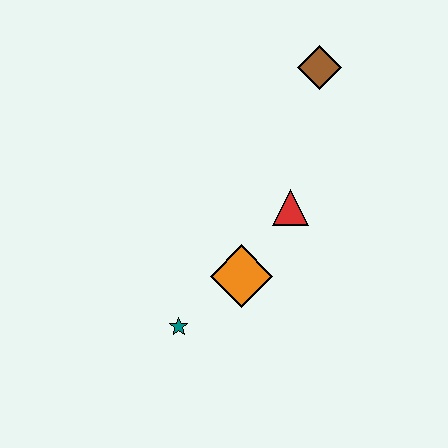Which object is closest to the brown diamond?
The red triangle is closest to the brown diamond.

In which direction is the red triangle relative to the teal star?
The red triangle is above the teal star.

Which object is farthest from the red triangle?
The teal star is farthest from the red triangle.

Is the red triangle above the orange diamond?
Yes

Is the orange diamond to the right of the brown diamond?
No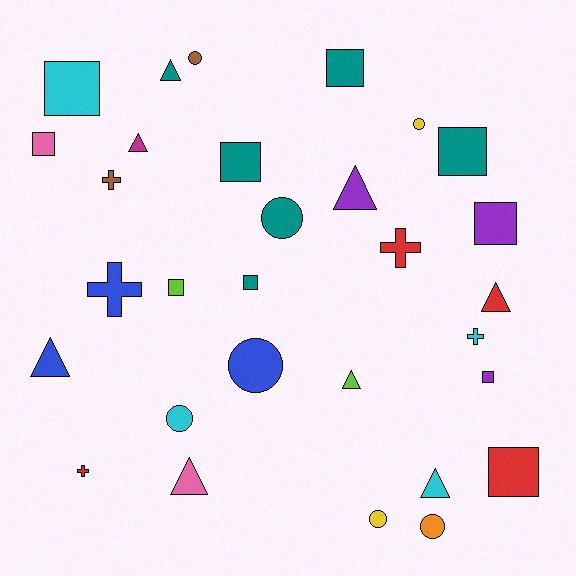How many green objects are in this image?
There are no green objects.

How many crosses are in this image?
There are 5 crosses.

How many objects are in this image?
There are 30 objects.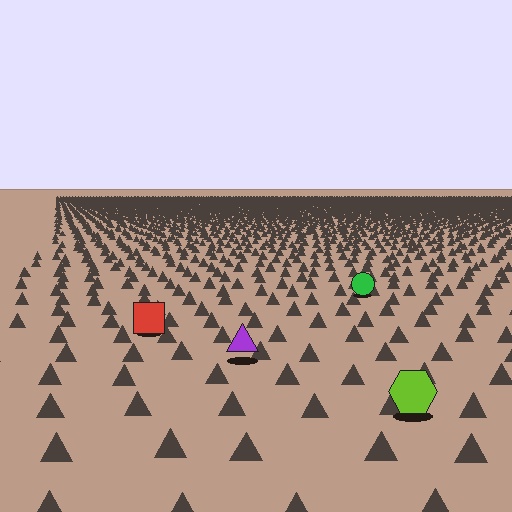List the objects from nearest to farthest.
From nearest to farthest: the lime hexagon, the purple triangle, the red square, the green circle.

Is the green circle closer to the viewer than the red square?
No. The red square is closer — you can tell from the texture gradient: the ground texture is coarser near it.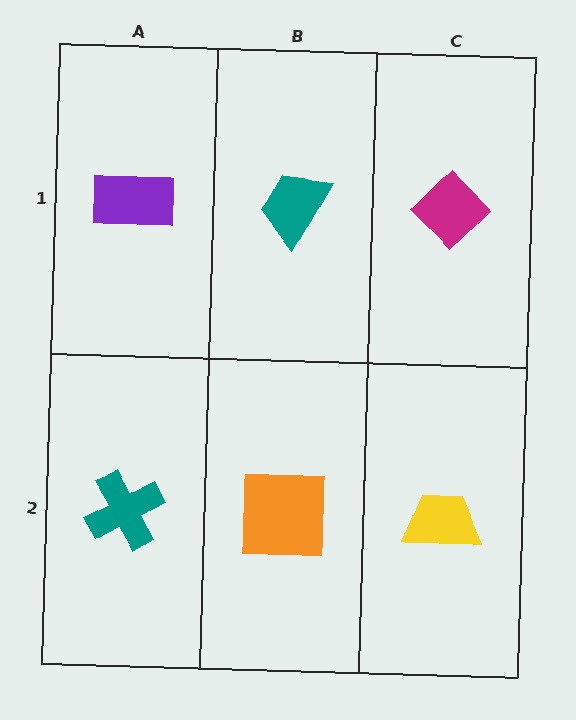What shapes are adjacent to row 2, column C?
A magenta diamond (row 1, column C), an orange square (row 2, column B).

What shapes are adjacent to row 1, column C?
A yellow trapezoid (row 2, column C), a teal trapezoid (row 1, column B).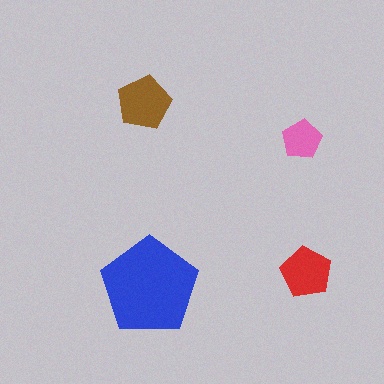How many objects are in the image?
There are 4 objects in the image.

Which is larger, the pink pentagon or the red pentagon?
The red one.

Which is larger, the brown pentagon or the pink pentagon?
The brown one.